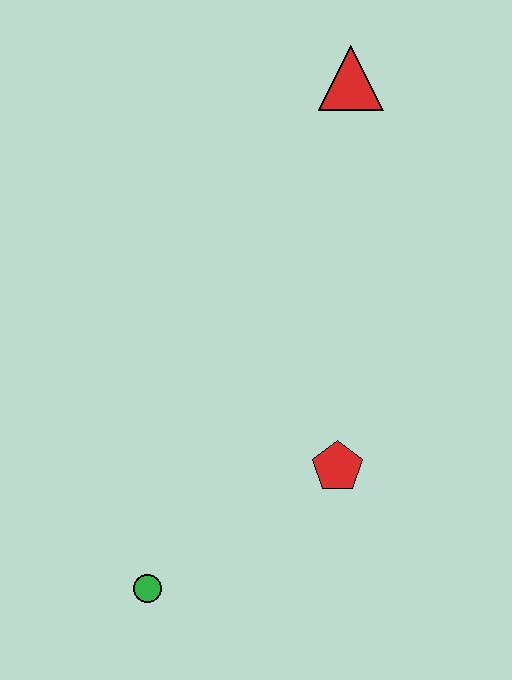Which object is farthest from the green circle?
The red triangle is farthest from the green circle.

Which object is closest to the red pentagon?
The green circle is closest to the red pentagon.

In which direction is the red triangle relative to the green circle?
The red triangle is above the green circle.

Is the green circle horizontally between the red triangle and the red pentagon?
No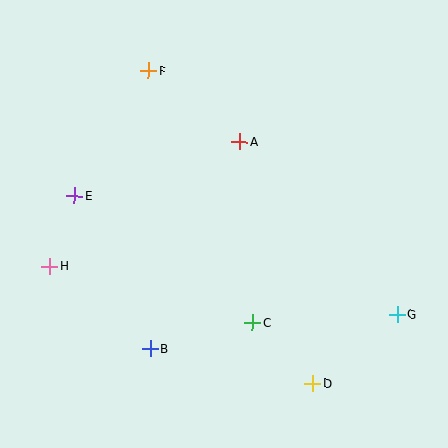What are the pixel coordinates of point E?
Point E is at (75, 196).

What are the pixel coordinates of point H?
Point H is at (50, 266).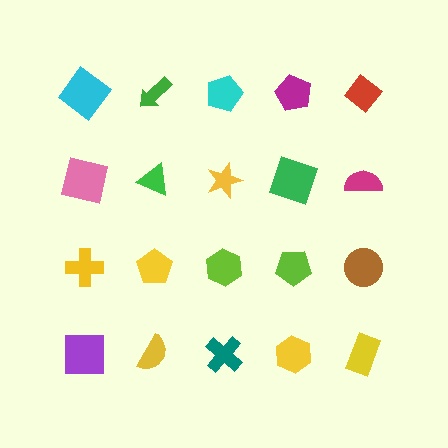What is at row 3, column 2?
A yellow pentagon.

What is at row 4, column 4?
A yellow hexagon.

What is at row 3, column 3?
A lime hexagon.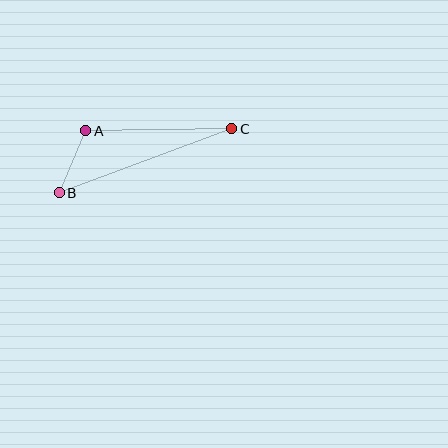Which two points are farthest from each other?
Points B and C are farthest from each other.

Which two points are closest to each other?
Points A and B are closest to each other.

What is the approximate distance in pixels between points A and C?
The distance between A and C is approximately 146 pixels.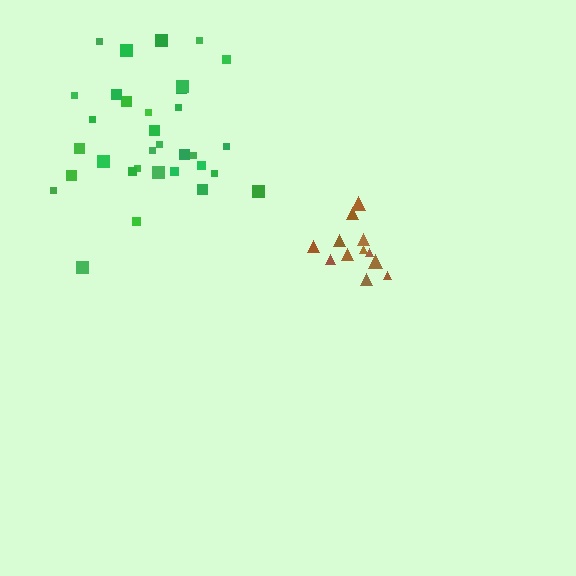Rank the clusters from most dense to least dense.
brown, green.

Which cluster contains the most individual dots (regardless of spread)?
Green (33).